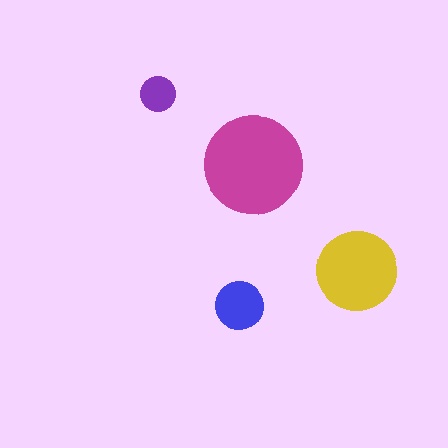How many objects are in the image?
There are 4 objects in the image.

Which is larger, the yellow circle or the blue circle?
The yellow one.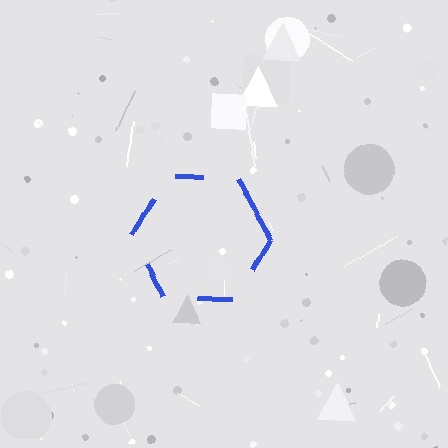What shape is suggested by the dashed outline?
The dashed outline suggests a hexagon.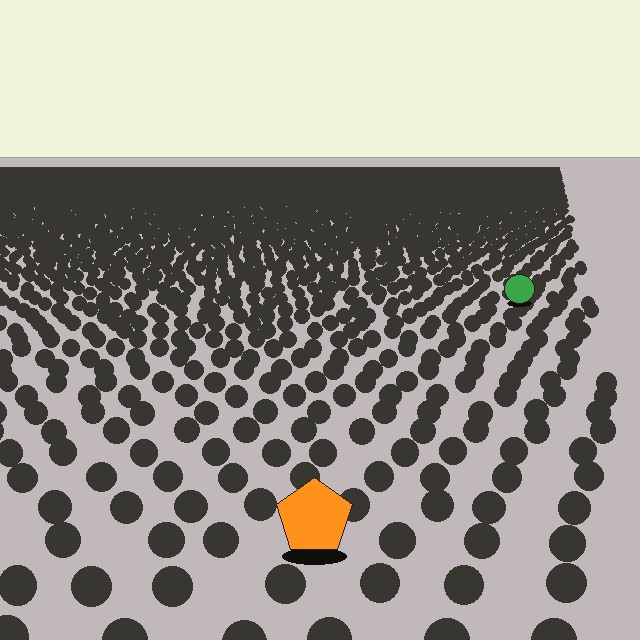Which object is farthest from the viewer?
The green circle is farthest from the viewer. It appears smaller and the ground texture around it is denser.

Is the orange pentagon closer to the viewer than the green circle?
Yes. The orange pentagon is closer — you can tell from the texture gradient: the ground texture is coarser near it.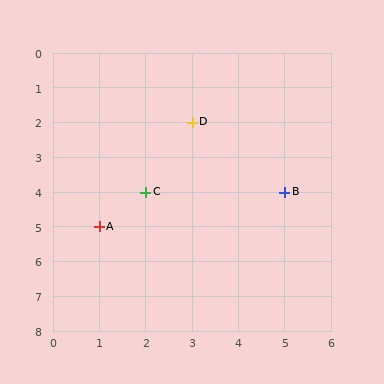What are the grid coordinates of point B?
Point B is at grid coordinates (5, 4).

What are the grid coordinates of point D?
Point D is at grid coordinates (3, 2).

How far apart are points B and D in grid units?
Points B and D are 2 columns and 2 rows apart (about 2.8 grid units diagonally).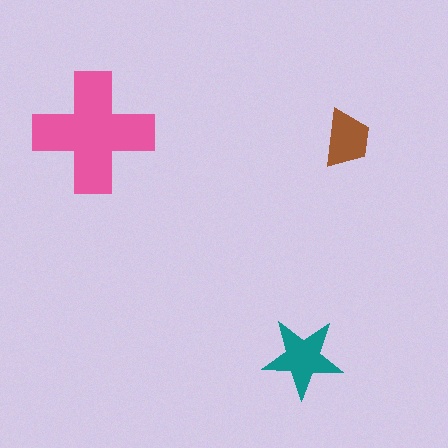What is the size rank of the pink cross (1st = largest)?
1st.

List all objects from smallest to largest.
The brown trapezoid, the teal star, the pink cross.